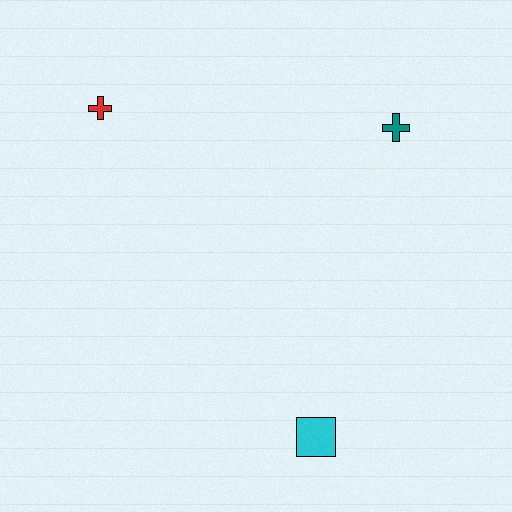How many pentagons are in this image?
There are no pentagons.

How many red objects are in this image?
There is 1 red object.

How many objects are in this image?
There are 3 objects.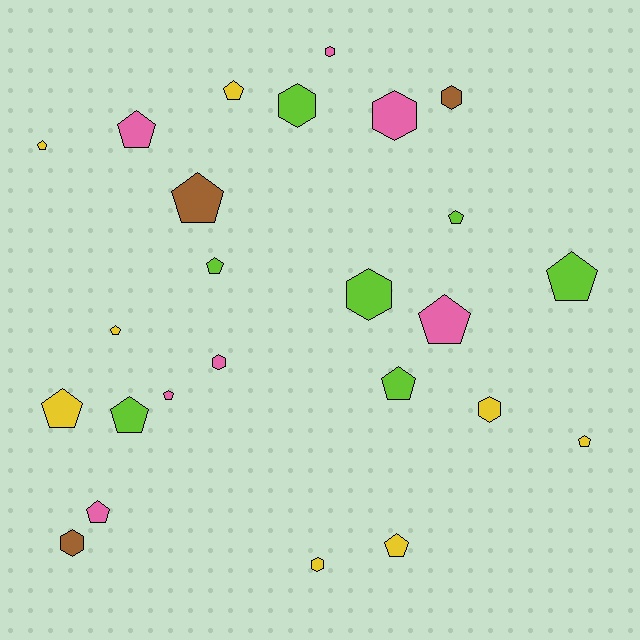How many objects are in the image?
There are 25 objects.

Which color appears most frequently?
Yellow, with 8 objects.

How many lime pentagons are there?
There are 5 lime pentagons.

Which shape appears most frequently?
Pentagon, with 16 objects.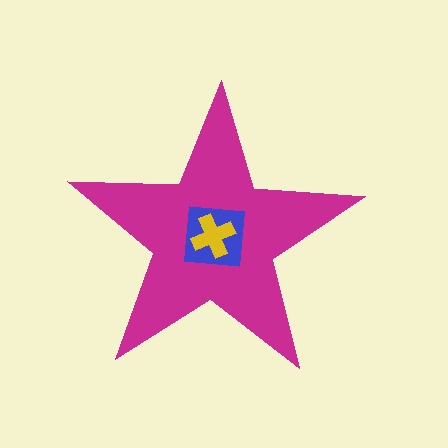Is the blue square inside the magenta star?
Yes.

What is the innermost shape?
The yellow cross.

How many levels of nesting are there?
3.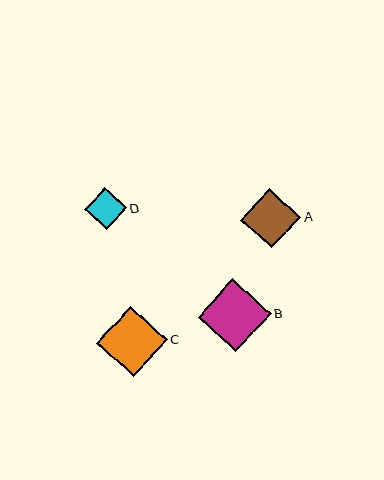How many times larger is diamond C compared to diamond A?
Diamond C is approximately 1.2 times the size of diamond A.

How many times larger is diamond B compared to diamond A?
Diamond B is approximately 1.2 times the size of diamond A.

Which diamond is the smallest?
Diamond D is the smallest with a size of approximately 42 pixels.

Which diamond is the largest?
Diamond B is the largest with a size of approximately 73 pixels.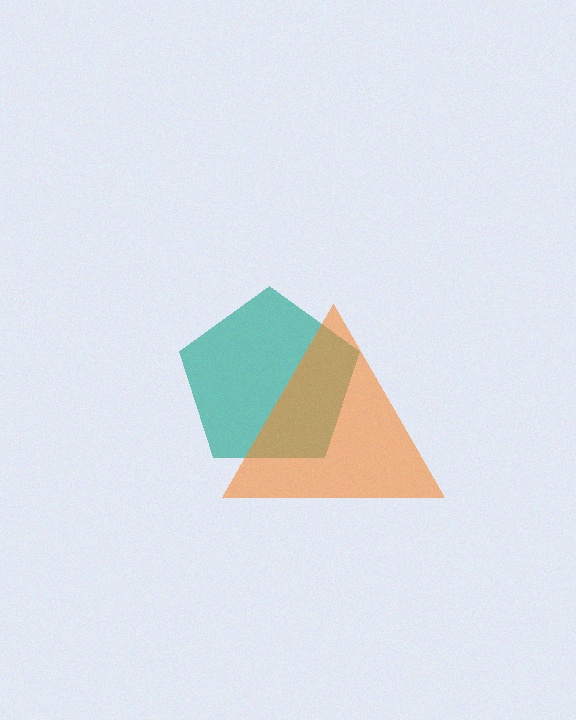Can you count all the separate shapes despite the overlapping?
Yes, there are 2 separate shapes.